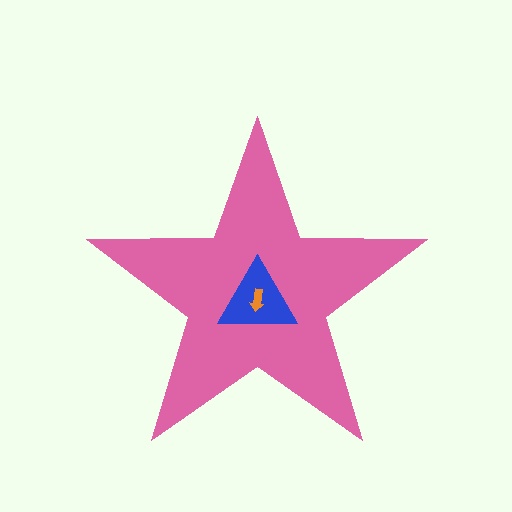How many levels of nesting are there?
3.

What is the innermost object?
The orange arrow.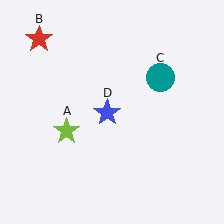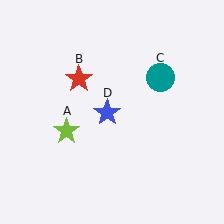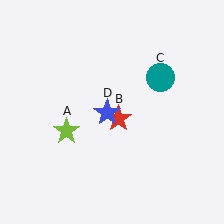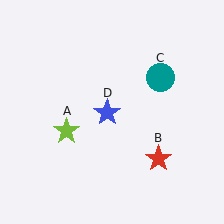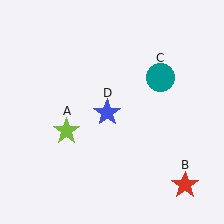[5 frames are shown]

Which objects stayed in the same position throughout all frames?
Lime star (object A) and teal circle (object C) and blue star (object D) remained stationary.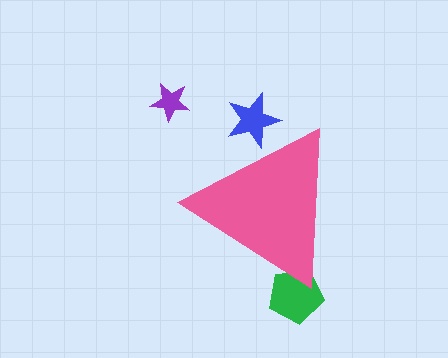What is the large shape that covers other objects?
A pink triangle.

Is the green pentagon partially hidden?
Yes, the green pentagon is partially hidden behind the pink triangle.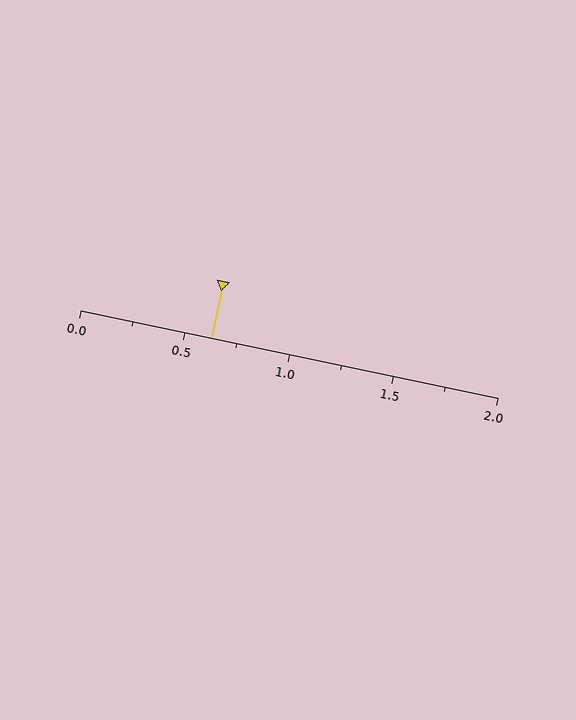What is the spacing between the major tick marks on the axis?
The major ticks are spaced 0.5 apart.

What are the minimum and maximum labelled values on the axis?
The axis runs from 0.0 to 2.0.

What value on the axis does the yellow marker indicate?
The marker indicates approximately 0.62.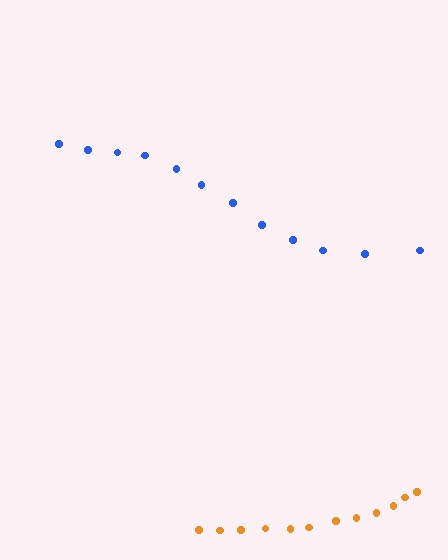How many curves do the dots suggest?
There are 2 distinct paths.